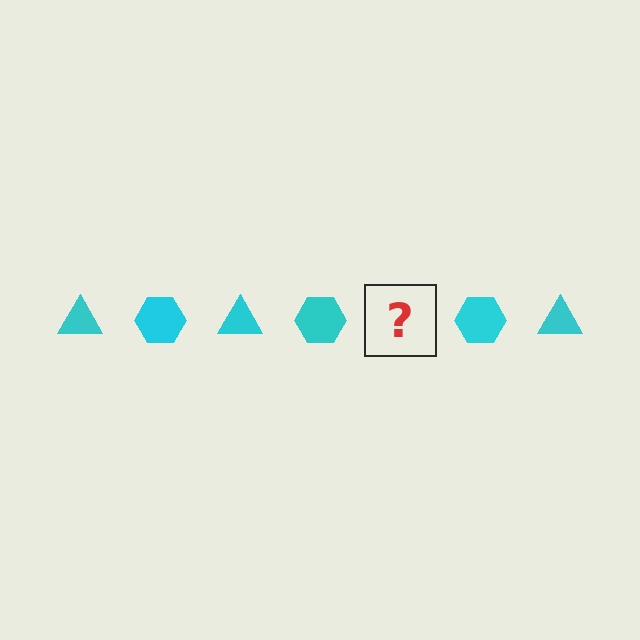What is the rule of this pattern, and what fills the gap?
The rule is that the pattern cycles through triangle, hexagon shapes in cyan. The gap should be filled with a cyan triangle.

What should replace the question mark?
The question mark should be replaced with a cyan triangle.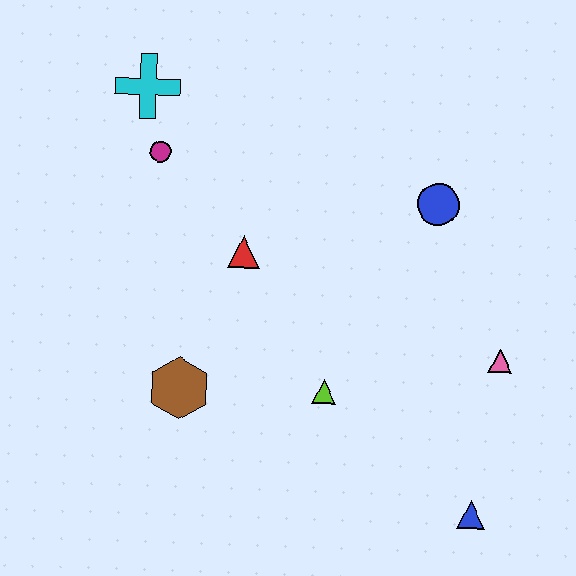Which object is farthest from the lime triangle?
The cyan cross is farthest from the lime triangle.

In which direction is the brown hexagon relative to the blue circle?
The brown hexagon is to the left of the blue circle.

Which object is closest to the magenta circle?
The cyan cross is closest to the magenta circle.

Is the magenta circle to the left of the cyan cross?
No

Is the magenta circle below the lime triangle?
No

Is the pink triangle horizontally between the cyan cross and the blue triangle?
No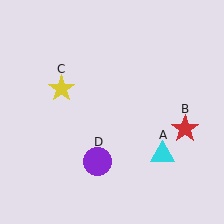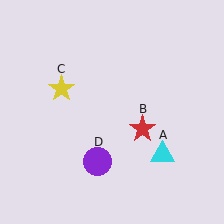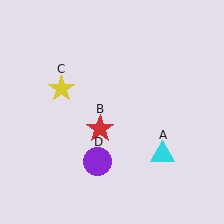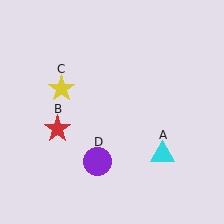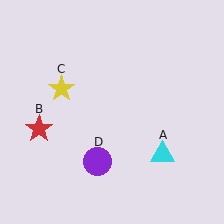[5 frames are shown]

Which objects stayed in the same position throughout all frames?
Cyan triangle (object A) and yellow star (object C) and purple circle (object D) remained stationary.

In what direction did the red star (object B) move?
The red star (object B) moved left.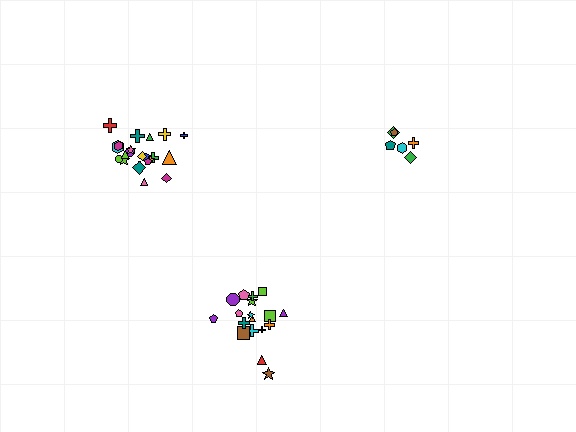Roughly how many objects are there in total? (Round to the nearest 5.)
Roughly 45 objects in total.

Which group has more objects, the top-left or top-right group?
The top-left group.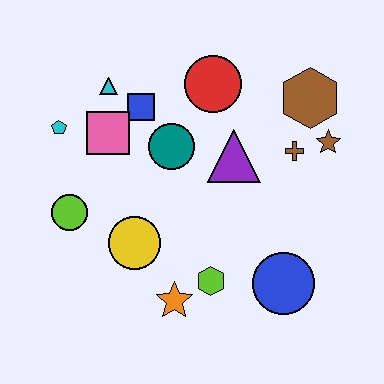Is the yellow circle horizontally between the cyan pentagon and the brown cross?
Yes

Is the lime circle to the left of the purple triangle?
Yes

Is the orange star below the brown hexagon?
Yes